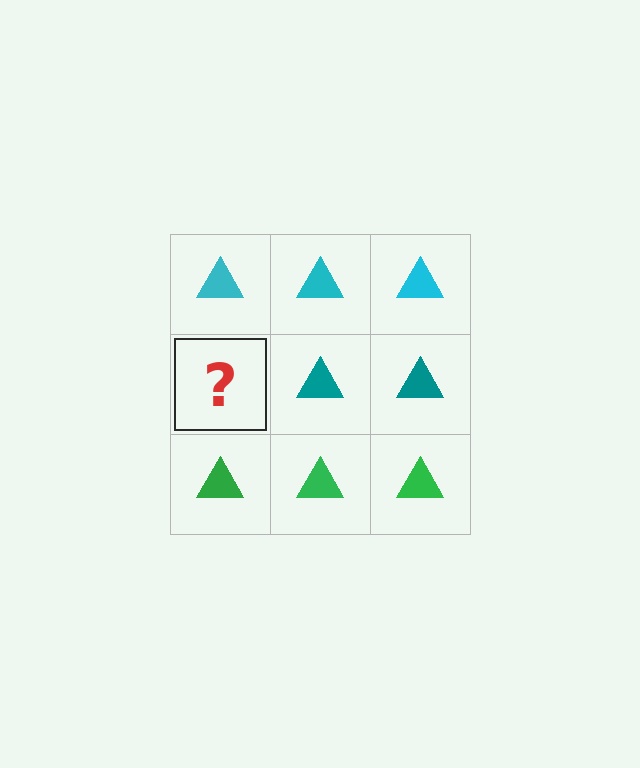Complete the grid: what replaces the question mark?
The question mark should be replaced with a teal triangle.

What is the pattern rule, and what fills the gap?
The rule is that each row has a consistent color. The gap should be filled with a teal triangle.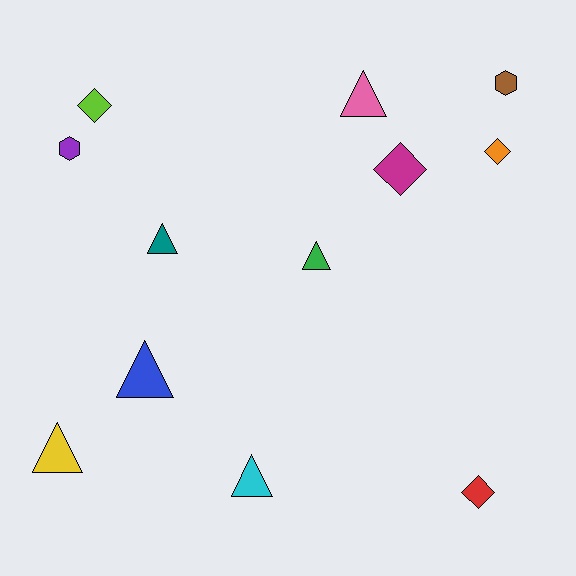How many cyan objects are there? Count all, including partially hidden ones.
There is 1 cyan object.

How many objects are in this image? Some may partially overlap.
There are 12 objects.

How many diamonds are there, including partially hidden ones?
There are 4 diamonds.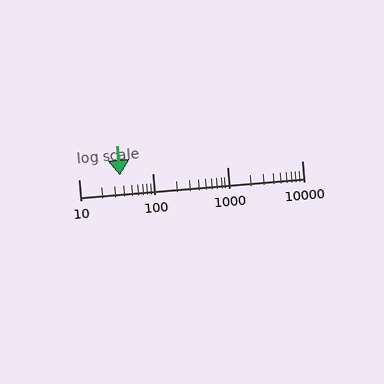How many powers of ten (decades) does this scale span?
The scale spans 3 decades, from 10 to 10000.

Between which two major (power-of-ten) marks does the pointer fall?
The pointer is between 10 and 100.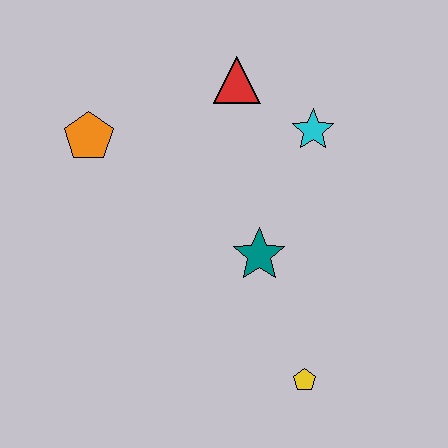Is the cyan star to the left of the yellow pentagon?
No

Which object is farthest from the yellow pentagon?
The orange pentagon is farthest from the yellow pentagon.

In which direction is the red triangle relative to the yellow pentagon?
The red triangle is above the yellow pentagon.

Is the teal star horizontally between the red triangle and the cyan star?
Yes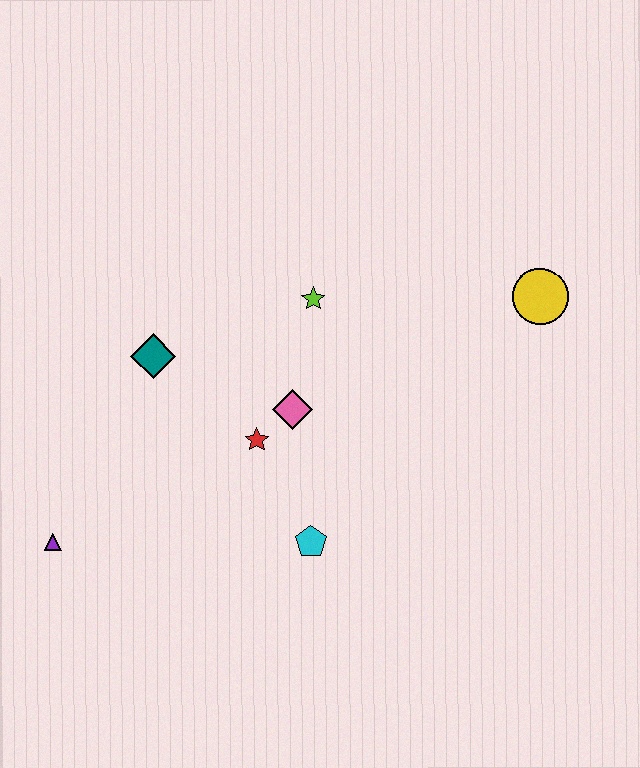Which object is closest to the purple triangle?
The teal diamond is closest to the purple triangle.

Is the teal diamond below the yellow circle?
Yes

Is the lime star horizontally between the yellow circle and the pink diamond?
Yes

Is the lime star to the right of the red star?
Yes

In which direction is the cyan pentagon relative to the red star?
The cyan pentagon is below the red star.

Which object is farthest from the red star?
The yellow circle is farthest from the red star.